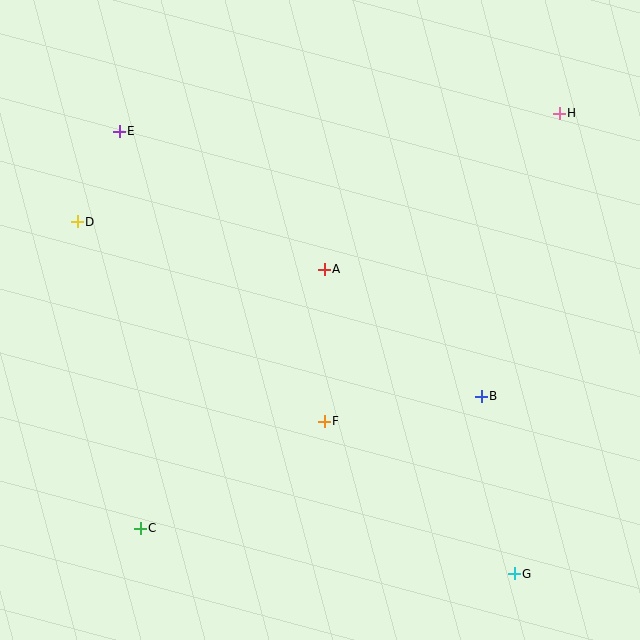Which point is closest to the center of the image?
Point A at (324, 269) is closest to the center.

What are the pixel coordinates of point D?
Point D is at (77, 222).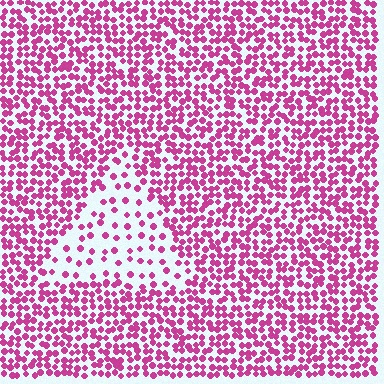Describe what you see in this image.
The image contains small magenta elements arranged at two different densities. A triangle-shaped region is visible where the elements are less densely packed than the surrounding area.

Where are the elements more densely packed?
The elements are more densely packed outside the triangle boundary.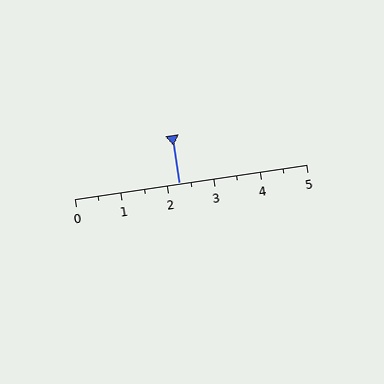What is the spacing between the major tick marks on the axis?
The major ticks are spaced 1 apart.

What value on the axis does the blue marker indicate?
The marker indicates approximately 2.2.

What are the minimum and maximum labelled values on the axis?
The axis runs from 0 to 5.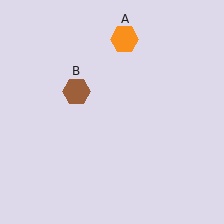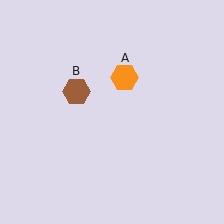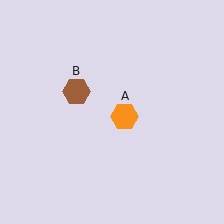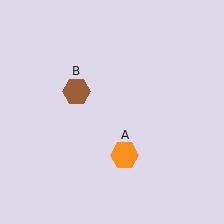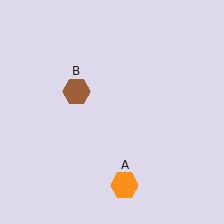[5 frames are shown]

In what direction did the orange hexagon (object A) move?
The orange hexagon (object A) moved down.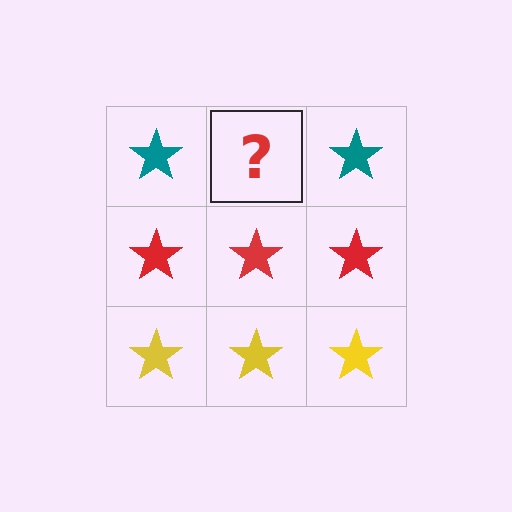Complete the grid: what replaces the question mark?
The question mark should be replaced with a teal star.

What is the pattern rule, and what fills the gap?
The rule is that each row has a consistent color. The gap should be filled with a teal star.